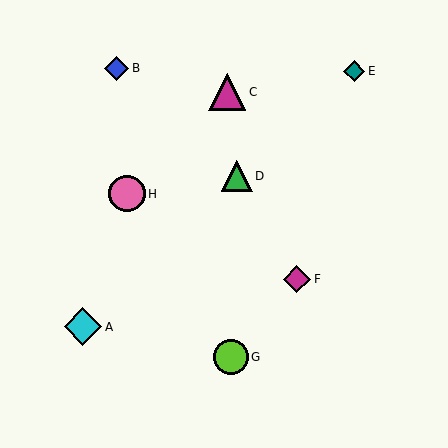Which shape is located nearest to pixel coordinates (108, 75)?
The blue diamond (labeled B) at (116, 68) is nearest to that location.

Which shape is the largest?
The cyan diamond (labeled A) is the largest.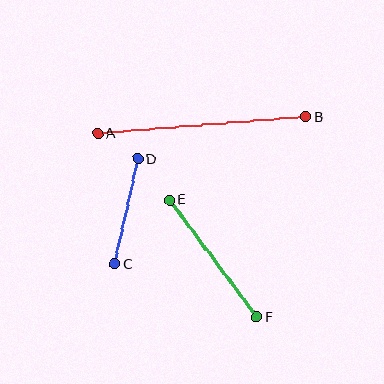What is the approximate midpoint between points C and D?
The midpoint is at approximately (126, 211) pixels.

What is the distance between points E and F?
The distance is approximately 146 pixels.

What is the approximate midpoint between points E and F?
The midpoint is at approximately (213, 259) pixels.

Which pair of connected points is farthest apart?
Points A and B are farthest apart.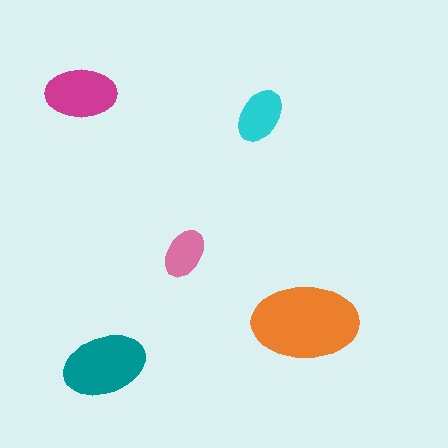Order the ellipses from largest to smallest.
the orange one, the teal one, the magenta one, the cyan one, the pink one.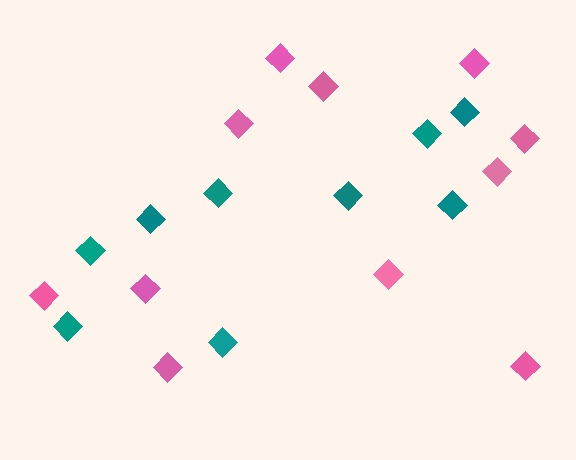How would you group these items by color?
There are 2 groups: one group of teal diamonds (9) and one group of pink diamonds (11).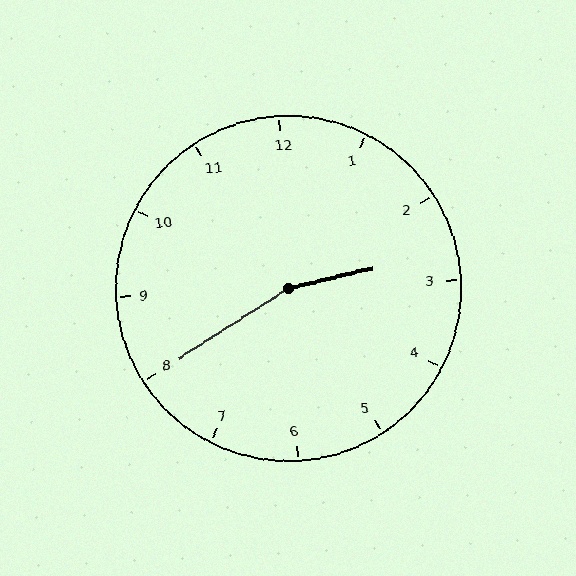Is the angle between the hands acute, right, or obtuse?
It is obtuse.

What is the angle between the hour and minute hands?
Approximately 160 degrees.